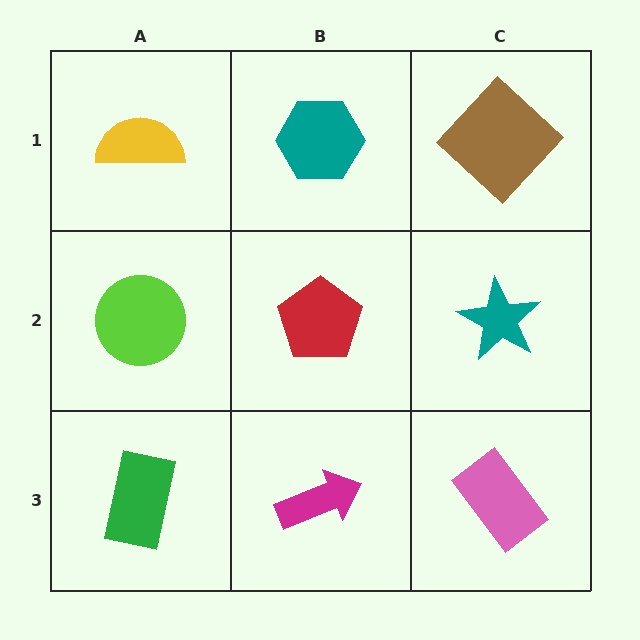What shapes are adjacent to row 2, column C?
A brown diamond (row 1, column C), a pink rectangle (row 3, column C), a red pentagon (row 2, column B).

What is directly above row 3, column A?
A lime circle.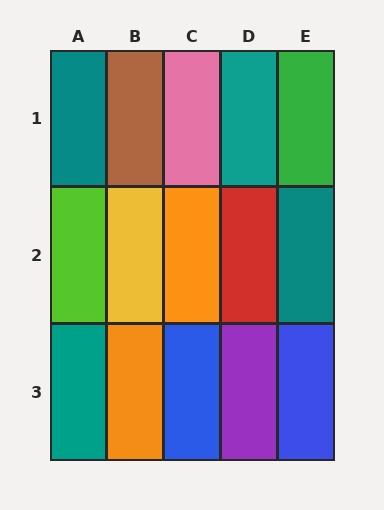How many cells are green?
1 cell is green.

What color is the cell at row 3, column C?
Blue.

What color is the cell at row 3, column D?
Purple.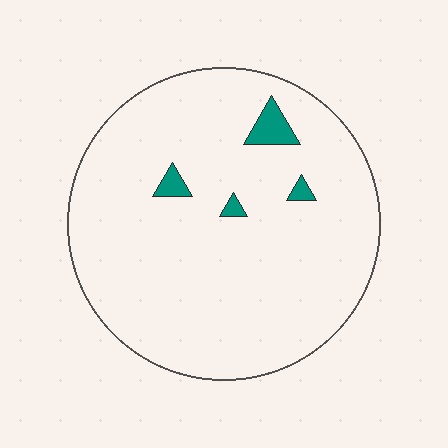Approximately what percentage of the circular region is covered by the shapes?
Approximately 5%.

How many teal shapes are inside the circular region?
4.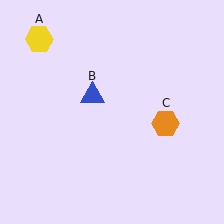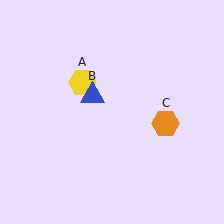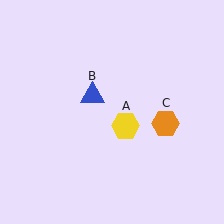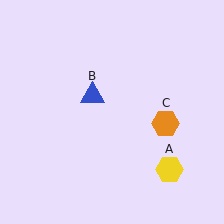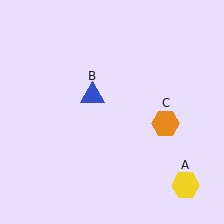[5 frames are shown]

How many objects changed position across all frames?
1 object changed position: yellow hexagon (object A).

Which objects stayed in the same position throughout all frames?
Blue triangle (object B) and orange hexagon (object C) remained stationary.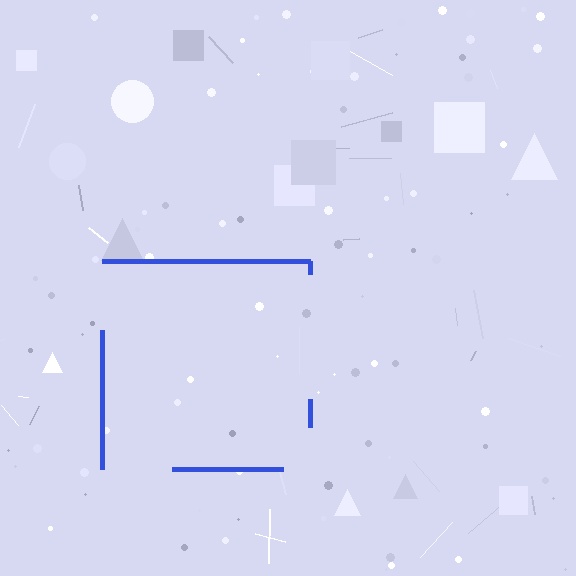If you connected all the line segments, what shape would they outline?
They would outline a square.